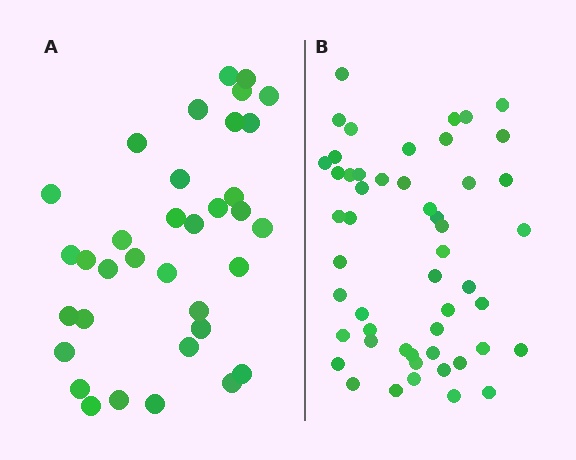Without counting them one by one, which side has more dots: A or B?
Region B (the right region) has more dots.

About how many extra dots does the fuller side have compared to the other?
Region B has approximately 15 more dots than region A.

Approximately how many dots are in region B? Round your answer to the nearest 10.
About 50 dots. (The exact count is 51, which rounds to 50.)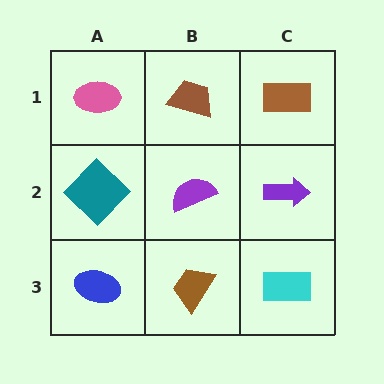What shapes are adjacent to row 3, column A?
A teal diamond (row 2, column A), a brown trapezoid (row 3, column B).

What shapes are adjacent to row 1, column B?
A purple semicircle (row 2, column B), a pink ellipse (row 1, column A), a brown rectangle (row 1, column C).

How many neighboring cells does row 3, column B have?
3.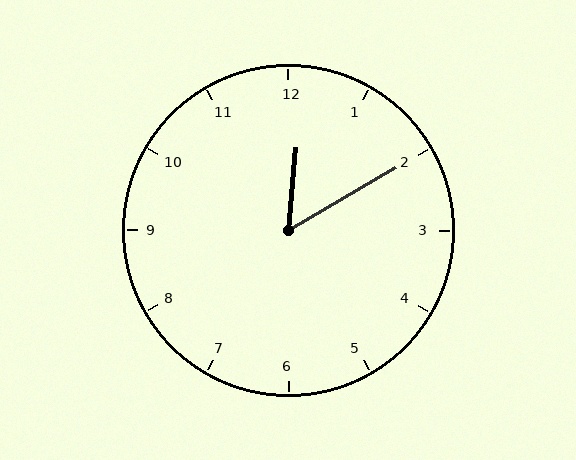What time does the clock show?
12:10.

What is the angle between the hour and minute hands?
Approximately 55 degrees.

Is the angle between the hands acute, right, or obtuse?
It is acute.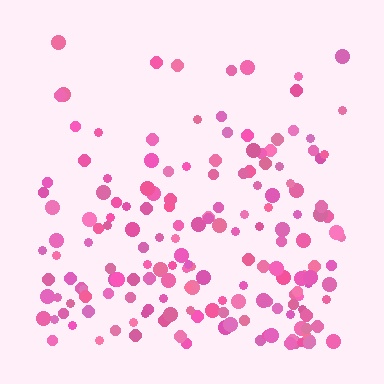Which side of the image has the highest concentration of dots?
The bottom.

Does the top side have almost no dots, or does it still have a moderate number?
Still a moderate number, just noticeably fewer than the bottom.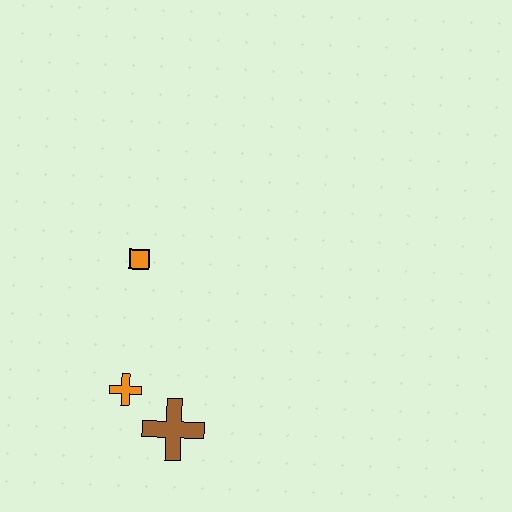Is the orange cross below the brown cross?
No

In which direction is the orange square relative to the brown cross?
The orange square is above the brown cross.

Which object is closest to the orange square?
The orange cross is closest to the orange square.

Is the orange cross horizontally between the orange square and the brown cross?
No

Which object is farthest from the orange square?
The brown cross is farthest from the orange square.